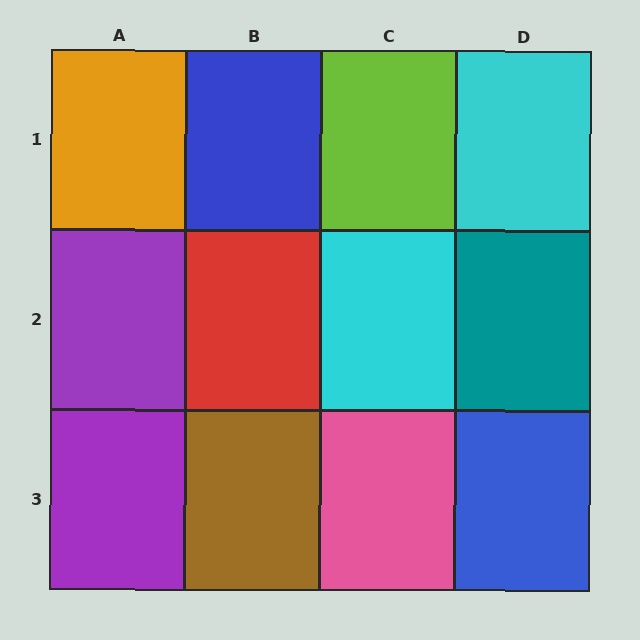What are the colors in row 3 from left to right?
Purple, brown, pink, blue.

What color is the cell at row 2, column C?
Cyan.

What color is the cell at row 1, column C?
Lime.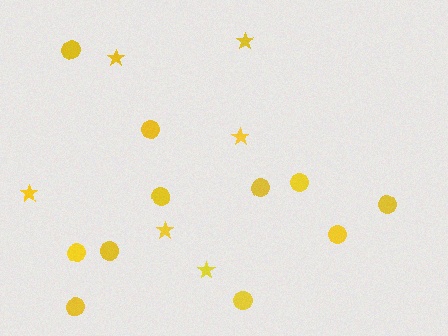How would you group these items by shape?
There are 2 groups: one group of stars (6) and one group of circles (11).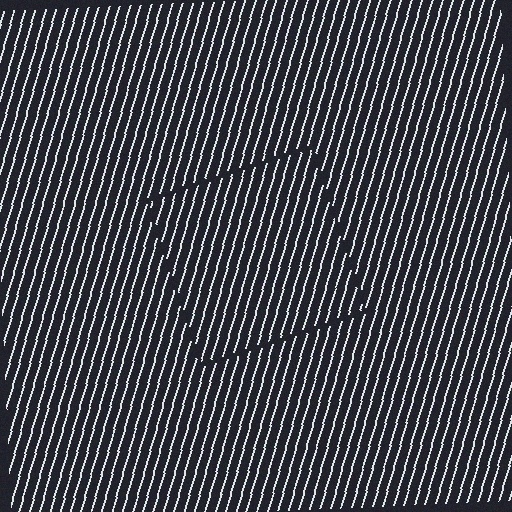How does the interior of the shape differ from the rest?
The interior of the shape contains the same grating, shifted by half a period — the contour is defined by the phase discontinuity where line-ends from the inner and outer gratings abut.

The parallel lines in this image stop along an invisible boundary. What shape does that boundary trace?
An illusory square. The interior of the shape contains the same grating, shifted by half a period — the contour is defined by the phase discontinuity where line-ends from the inner and outer gratings abut.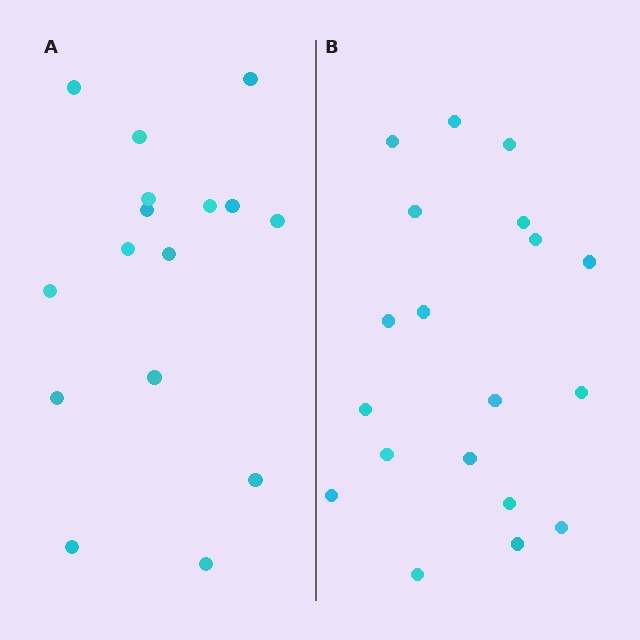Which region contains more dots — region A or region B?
Region B (the right region) has more dots.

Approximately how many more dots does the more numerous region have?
Region B has just a few more — roughly 2 or 3 more dots than region A.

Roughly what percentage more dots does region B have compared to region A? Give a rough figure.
About 20% more.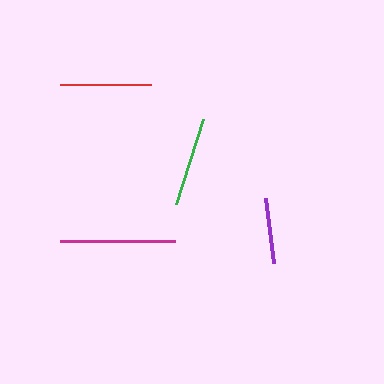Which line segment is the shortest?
The purple line is the shortest at approximately 65 pixels.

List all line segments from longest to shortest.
From longest to shortest: magenta, red, green, purple.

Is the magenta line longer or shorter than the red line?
The magenta line is longer than the red line.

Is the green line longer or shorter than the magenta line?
The magenta line is longer than the green line.